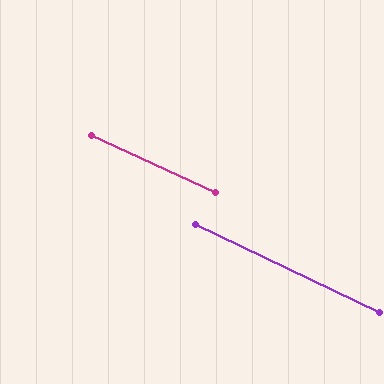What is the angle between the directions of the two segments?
Approximately 1 degree.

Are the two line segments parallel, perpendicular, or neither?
Parallel — their directions differ by only 1.1°.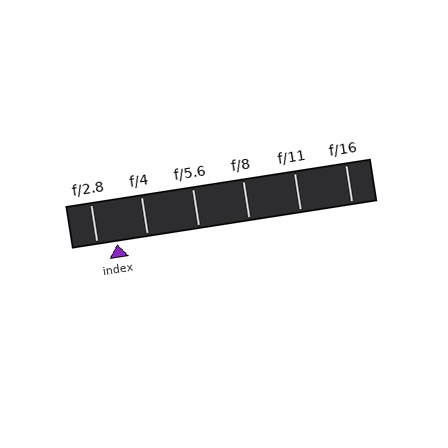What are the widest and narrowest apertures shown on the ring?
The widest aperture shown is f/2.8 and the narrowest is f/16.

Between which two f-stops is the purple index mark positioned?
The index mark is between f/2.8 and f/4.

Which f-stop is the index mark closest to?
The index mark is closest to f/2.8.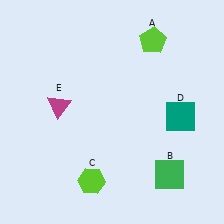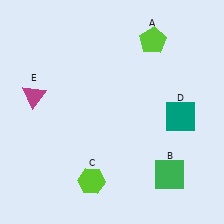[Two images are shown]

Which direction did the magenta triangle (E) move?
The magenta triangle (E) moved left.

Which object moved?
The magenta triangle (E) moved left.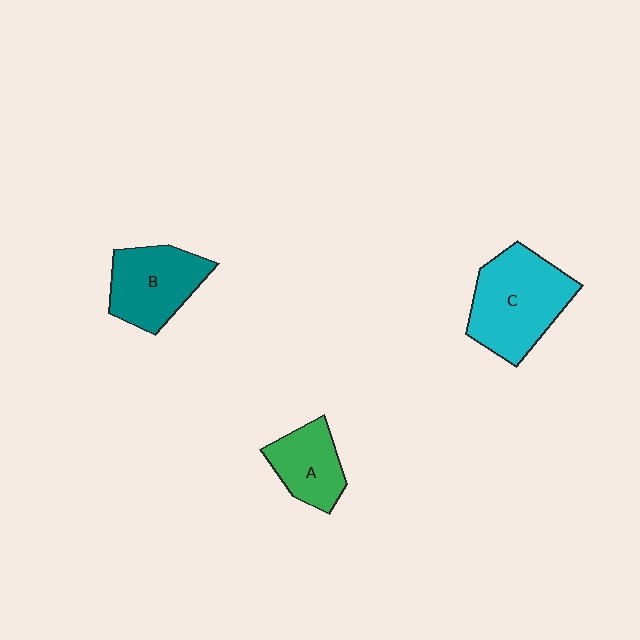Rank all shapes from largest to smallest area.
From largest to smallest: C (cyan), B (teal), A (green).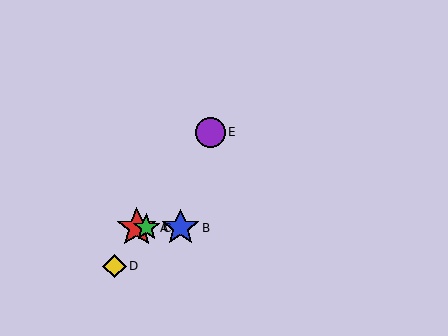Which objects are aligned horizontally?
Objects A, B, C are aligned horizontally.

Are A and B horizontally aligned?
Yes, both are at y≈228.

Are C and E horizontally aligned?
No, C is at y≈228 and E is at y≈132.